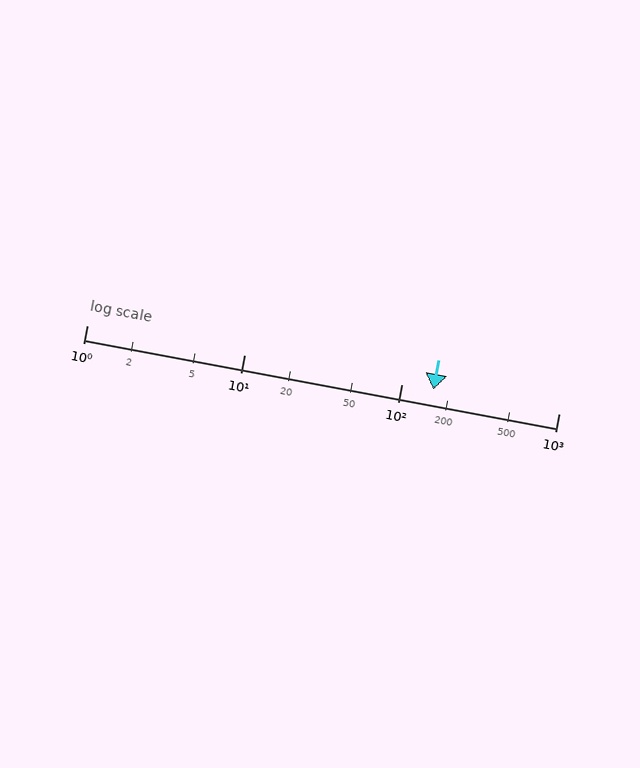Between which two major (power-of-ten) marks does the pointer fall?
The pointer is between 100 and 1000.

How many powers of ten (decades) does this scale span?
The scale spans 3 decades, from 1 to 1000.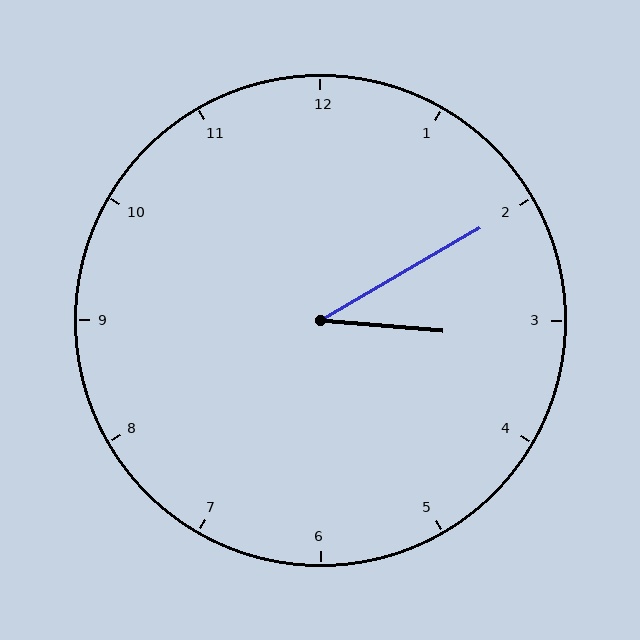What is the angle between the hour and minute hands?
Approximately 35 degrees.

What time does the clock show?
3:10.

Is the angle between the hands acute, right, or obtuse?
It is acute.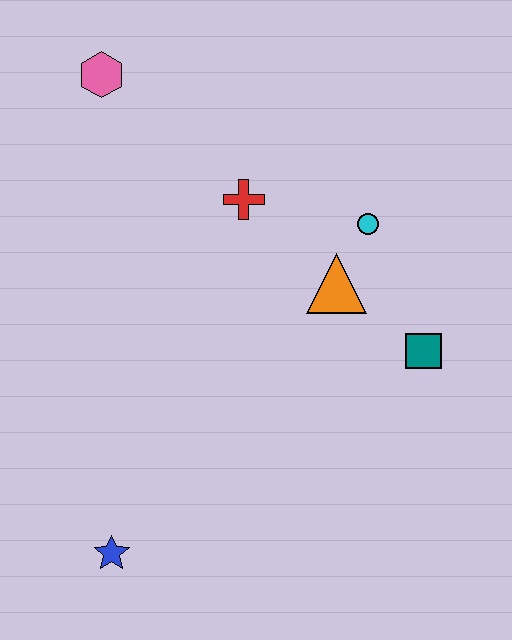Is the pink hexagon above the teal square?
Yes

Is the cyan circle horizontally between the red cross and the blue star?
No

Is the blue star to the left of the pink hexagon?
No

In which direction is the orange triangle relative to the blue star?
The orange triangle is above the blue star.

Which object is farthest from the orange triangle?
The blue star is farthest from the orange triangle.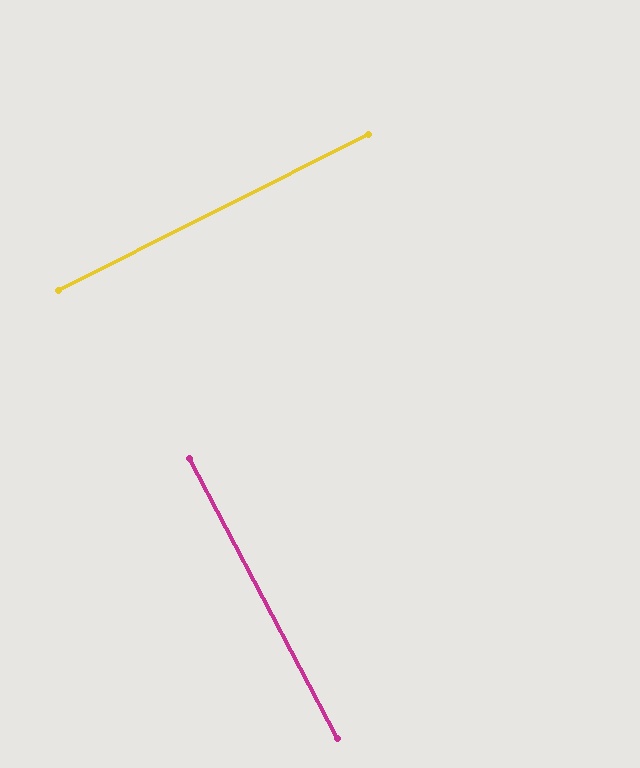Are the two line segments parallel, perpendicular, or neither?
Perpendicular — they meet at approximately 89°.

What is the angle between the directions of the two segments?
Approximately 89 degrees.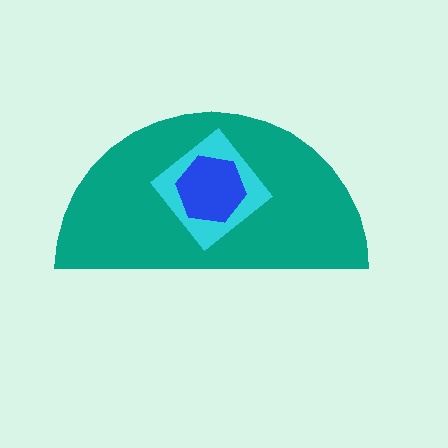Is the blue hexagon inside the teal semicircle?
Yes.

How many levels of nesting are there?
3.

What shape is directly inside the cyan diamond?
The blue hexagon.